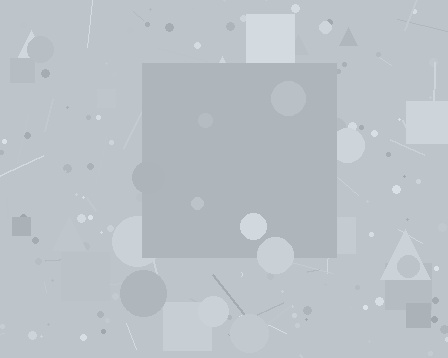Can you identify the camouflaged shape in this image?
The camouflaged shape is a square.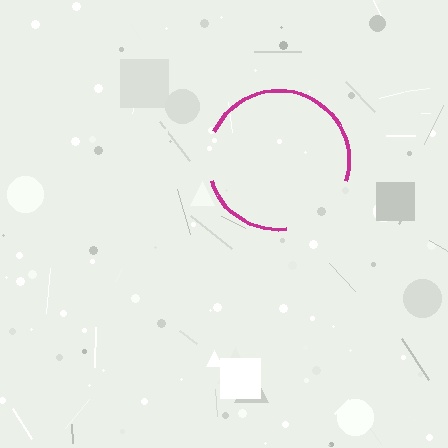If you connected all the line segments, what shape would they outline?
They would outline a circle.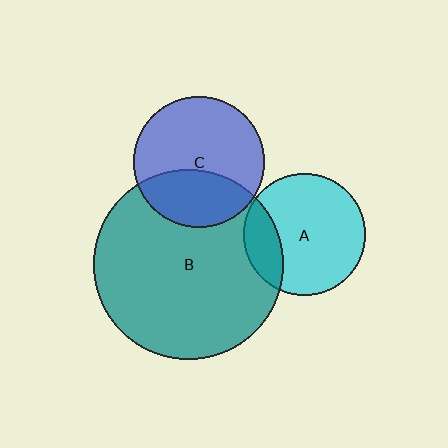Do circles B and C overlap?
Yes.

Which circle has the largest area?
Circle B (teal).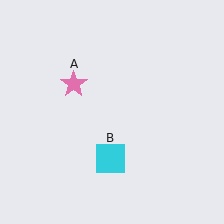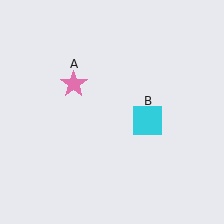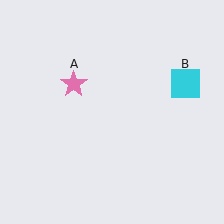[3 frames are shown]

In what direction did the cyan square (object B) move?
The cyan square (object B) moved up and to the right.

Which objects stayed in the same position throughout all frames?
Pink star (object A) remained stationary.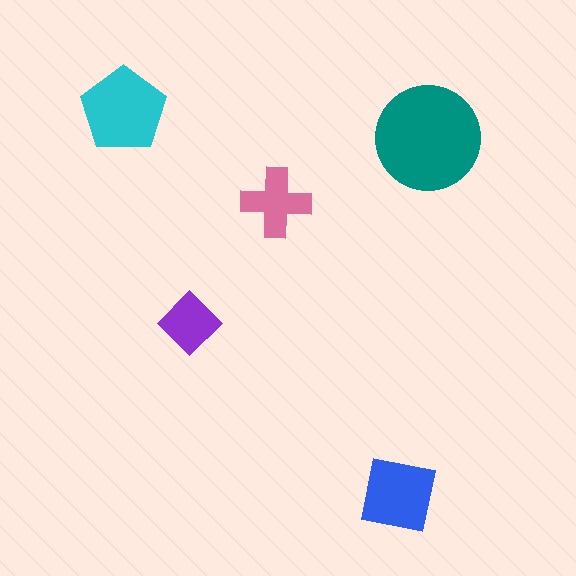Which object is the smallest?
The purple diamond.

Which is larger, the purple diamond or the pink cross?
The pink cross.